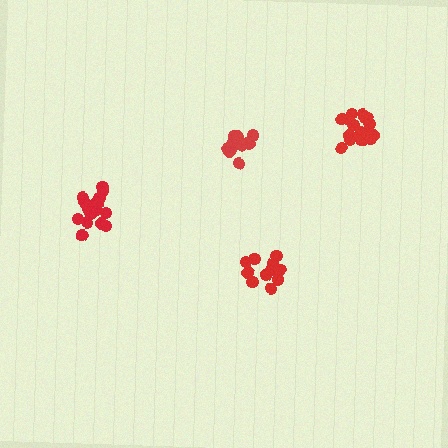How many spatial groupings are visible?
There are 4 spatial groupings.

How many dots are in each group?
Group 1: 17 dots, Group 2: 14 dots, Group 3: 13 dots, Group 4: 17 dots (61 total).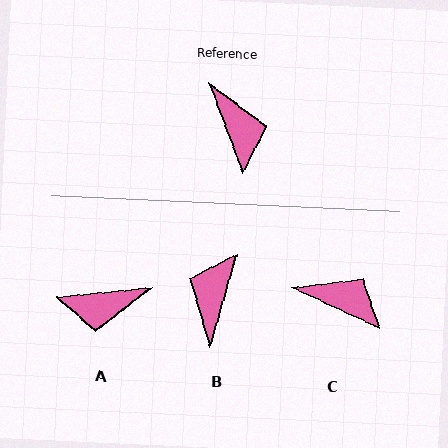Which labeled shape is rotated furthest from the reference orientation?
B, about 143 degrees away.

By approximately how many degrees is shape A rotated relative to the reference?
Approximately 105 degrees clockwise.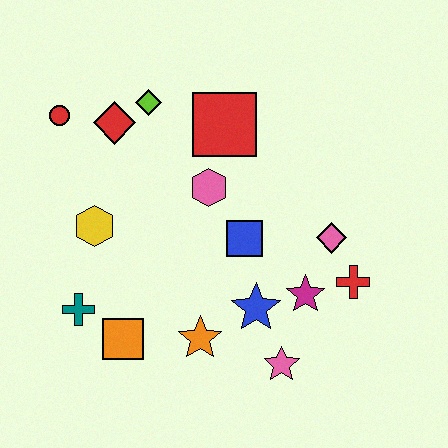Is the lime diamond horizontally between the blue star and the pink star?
No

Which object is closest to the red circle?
The red diamond is closest to the red circle.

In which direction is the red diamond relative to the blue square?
The red diamond is to the left of the blue square.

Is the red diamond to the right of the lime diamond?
No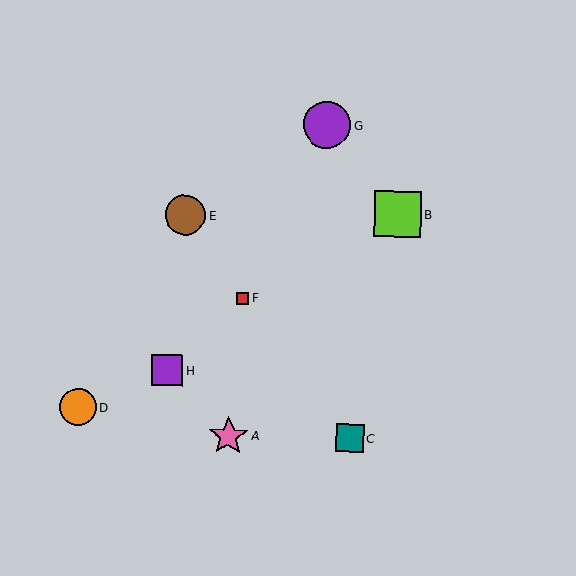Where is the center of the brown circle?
The center of the brown circle is at (185, 215).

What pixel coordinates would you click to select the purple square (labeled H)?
Click at (167, 370) to select the purple square H.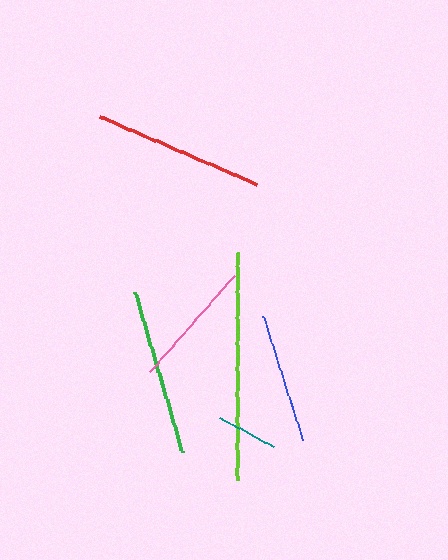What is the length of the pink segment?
The pink segment is approximately 128 pixels long.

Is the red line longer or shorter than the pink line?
The red line is longer than the pink line.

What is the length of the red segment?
The red segment is approximately 172 pixels long.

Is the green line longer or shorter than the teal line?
The green line is longer than the teal line.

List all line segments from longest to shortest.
From longest to shortest: lime, red, green, blue, pink, teal.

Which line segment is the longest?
The lime line is the longest at approximately 227 pixels.